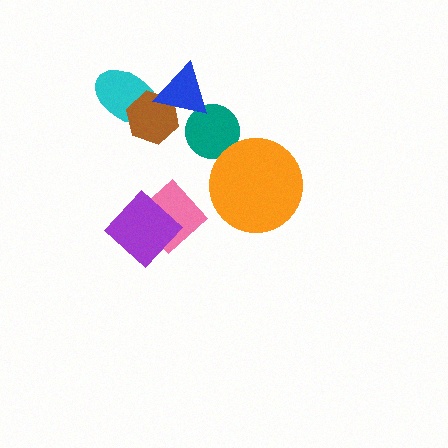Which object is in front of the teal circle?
The blue triangle is in front of the teal circle.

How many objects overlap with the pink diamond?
1 object overlaps with the pink diamond.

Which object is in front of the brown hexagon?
The blue triangle is in front of the brown hexagon.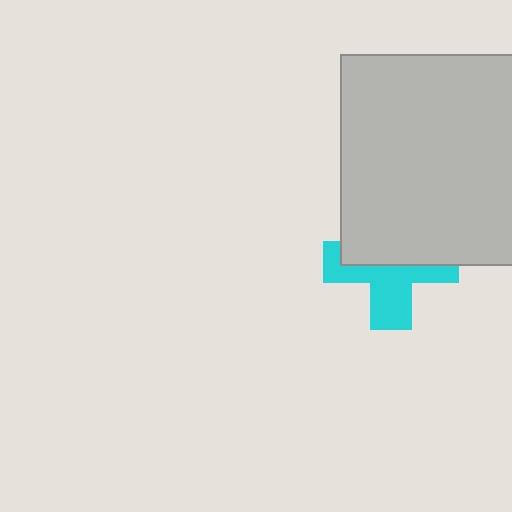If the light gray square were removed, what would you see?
You would see the complete cyan cross.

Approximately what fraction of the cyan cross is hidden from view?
Roughly 51% of the cyan cross is hidden behind the light gray square.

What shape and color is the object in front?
The object in front is a light gray square.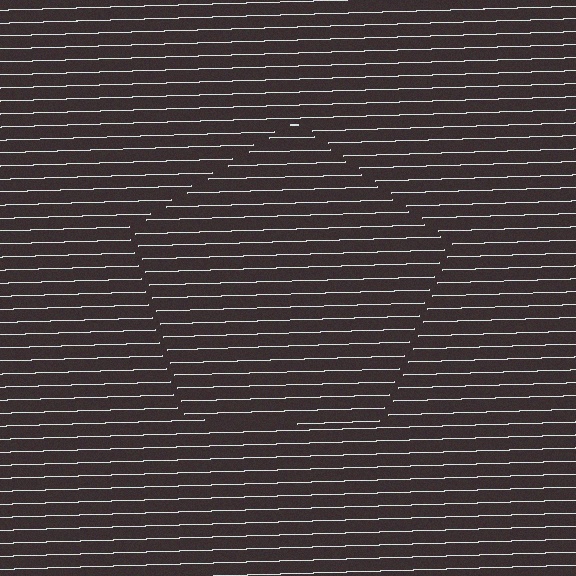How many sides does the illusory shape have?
5 sides — the line-ends trace a pentagon.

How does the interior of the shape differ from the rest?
The interior of the shape contains the same grating, shifted by half a period — the contour is defined by the phase discontinuity where line-ends from the inner and outer gratings abut.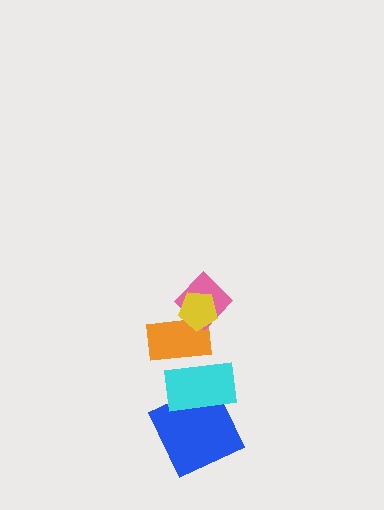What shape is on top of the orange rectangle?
The pink diamond is on top of the orange rectangle.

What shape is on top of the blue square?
The cyan rectangle is on top of the blue square.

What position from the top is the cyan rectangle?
The cyan rectangle is 4th from the top.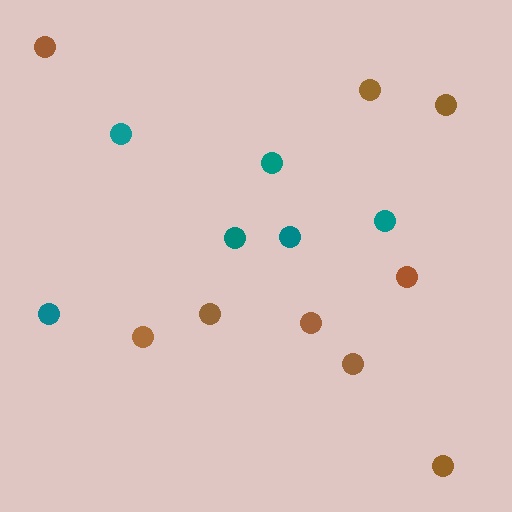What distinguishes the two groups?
There are 2 groups: one group of brown circles (9) and one group of teal circles (6).